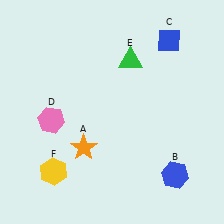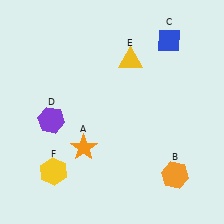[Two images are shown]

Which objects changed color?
B changed from blue to orange. D changed from pink to purple. E changed from green to yellow.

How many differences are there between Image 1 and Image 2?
There are 3 differences between the two images.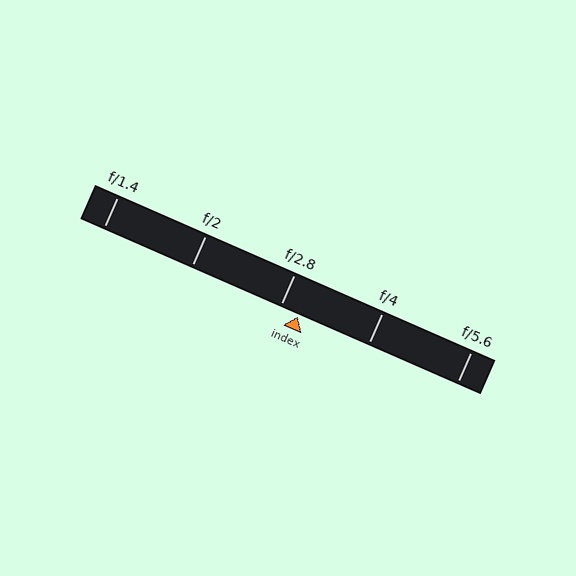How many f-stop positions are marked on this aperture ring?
There are 5 f-stop positions marked.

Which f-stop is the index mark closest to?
The index mark is closest to f/2.8.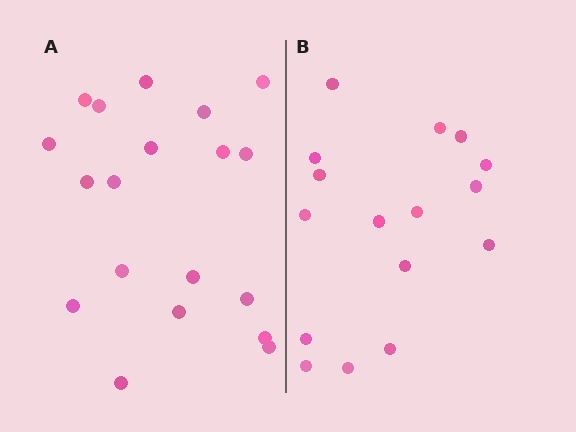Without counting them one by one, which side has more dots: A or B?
Region A (the left region) has more dots.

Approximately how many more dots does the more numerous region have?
Region A has just a few more — roughly 2 or 3 more dots than region B.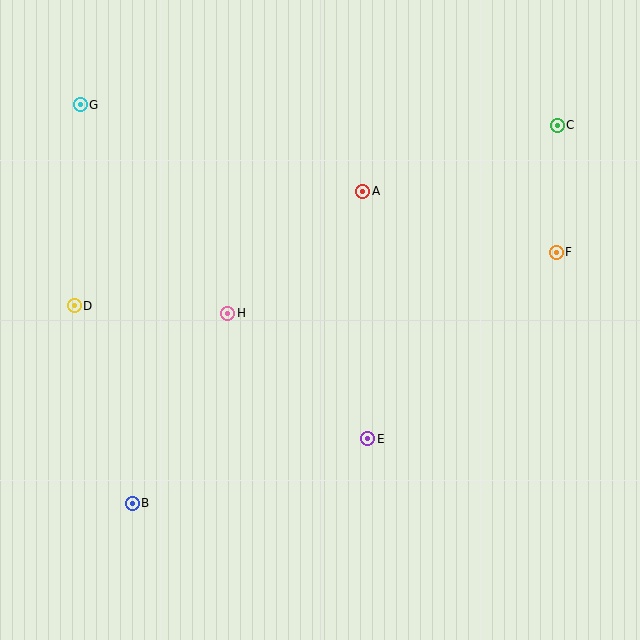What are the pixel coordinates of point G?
Point G is at (80, 105).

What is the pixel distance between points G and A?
The distance between G and A is 295 pixels.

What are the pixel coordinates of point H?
Point H is at (228, 313).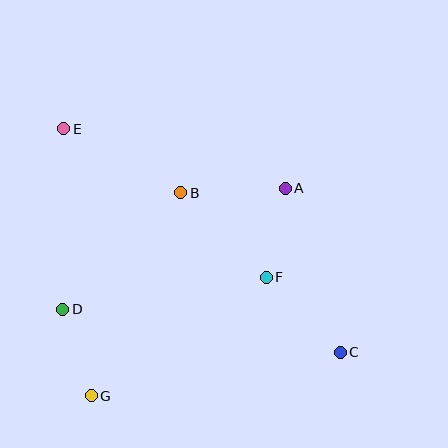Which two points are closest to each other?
Points A and F are closest to each other.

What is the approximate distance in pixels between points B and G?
The distance between B and G is approximately 222 pixels.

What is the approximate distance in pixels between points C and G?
The distance between C and G is approximately 253 pixels.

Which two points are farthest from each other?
Points C and E are farthest from each other.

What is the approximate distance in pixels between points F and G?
The distance between F and G is approximately 211 pixels.